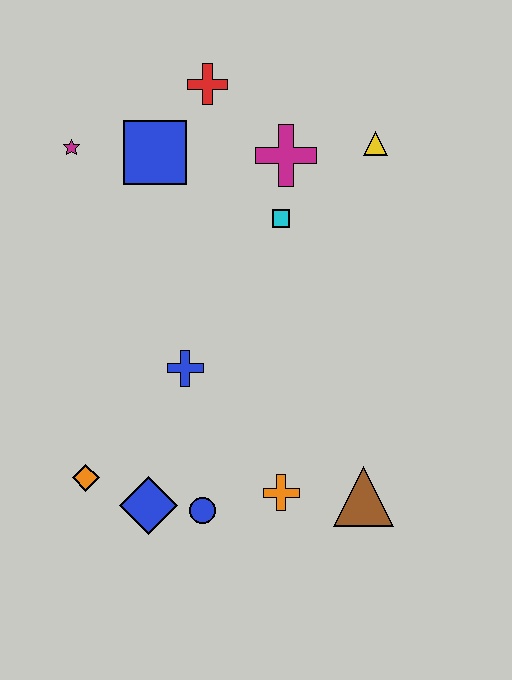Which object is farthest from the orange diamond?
The yellow triangle is farthest from the orange diamond.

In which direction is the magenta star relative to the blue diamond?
The magenta star is above the blue diamond.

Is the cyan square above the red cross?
No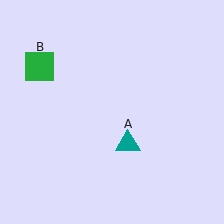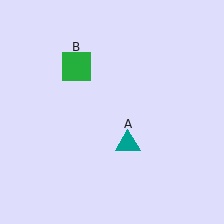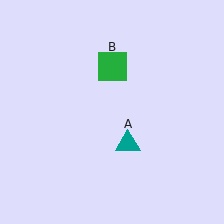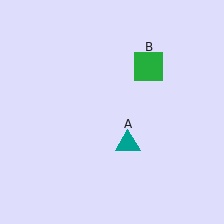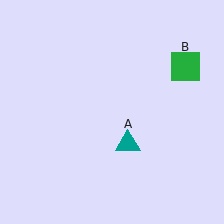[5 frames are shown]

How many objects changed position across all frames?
1 object changed position: green square (object B).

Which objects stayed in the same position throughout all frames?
Teal triangle (object A) remained stationary.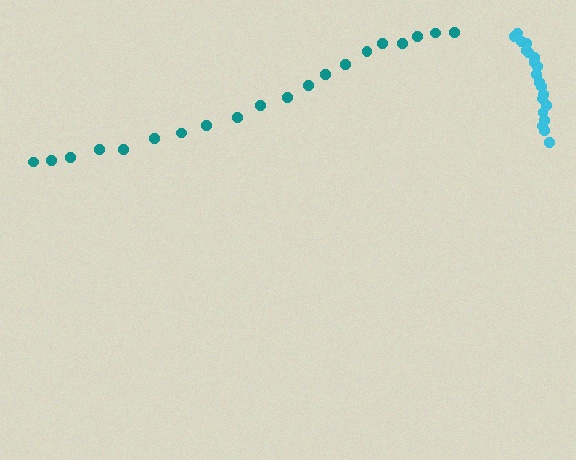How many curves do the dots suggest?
There are 2 distinct paths.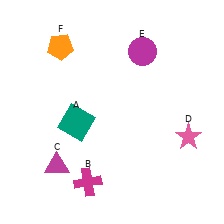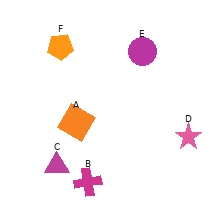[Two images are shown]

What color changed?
The square (A) changed from teal in Image 1 to orange in Image 2.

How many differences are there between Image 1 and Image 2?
There is 1 difference between the two images.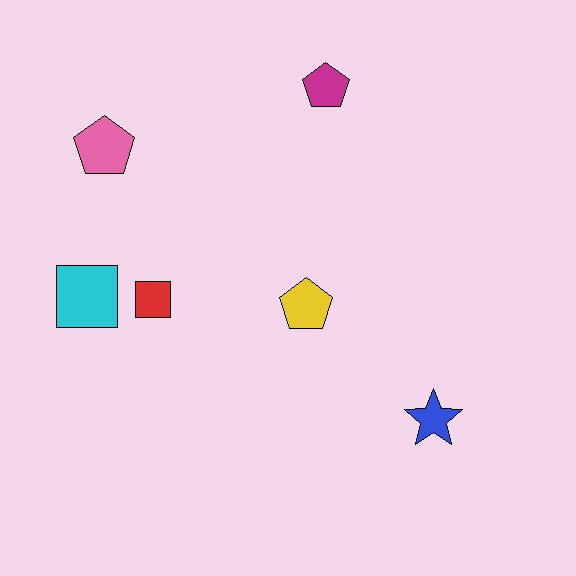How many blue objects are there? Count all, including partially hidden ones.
There is 1 blue object.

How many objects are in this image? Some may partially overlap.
There are 6 objects.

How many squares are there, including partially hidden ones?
There are 2 squares.